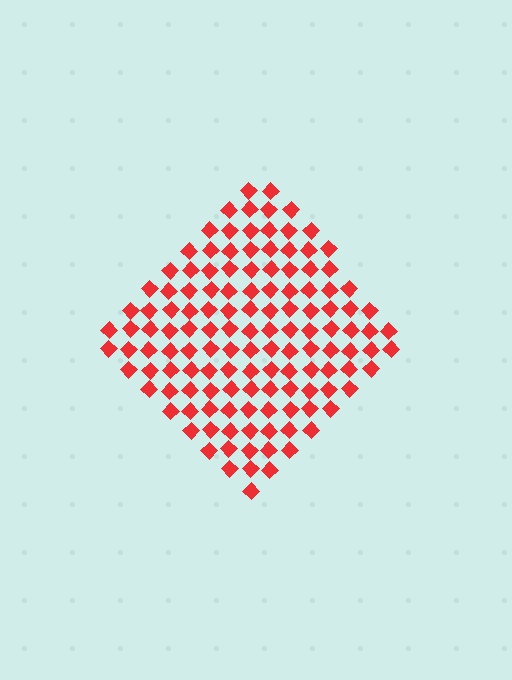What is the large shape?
The large shape is a diamond.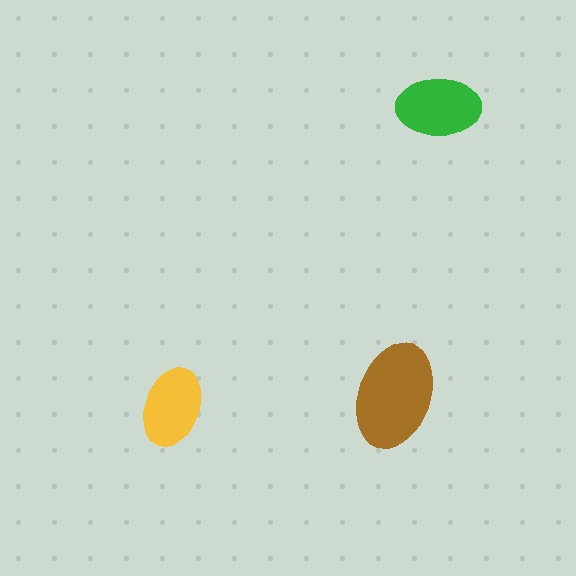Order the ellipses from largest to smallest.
the brown one, the green one, the yellow one.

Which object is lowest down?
The yellow ellipse is bottommost.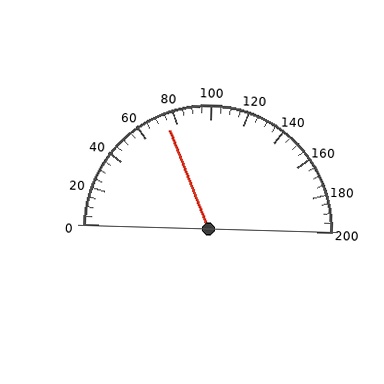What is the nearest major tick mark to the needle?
The nearest major tick mark is 80.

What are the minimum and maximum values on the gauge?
The gauge ranges from 0 to 200.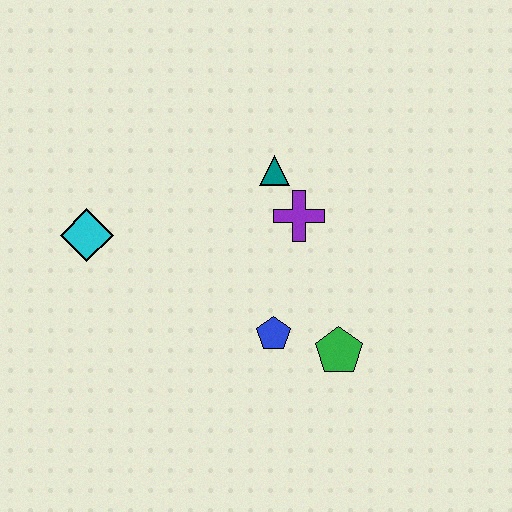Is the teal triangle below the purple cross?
No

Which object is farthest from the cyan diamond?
The green pentagon is farthest from the cyan diamond.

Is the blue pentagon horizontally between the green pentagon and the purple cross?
No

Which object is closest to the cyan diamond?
The teal triangle is closest to the cyan diamond.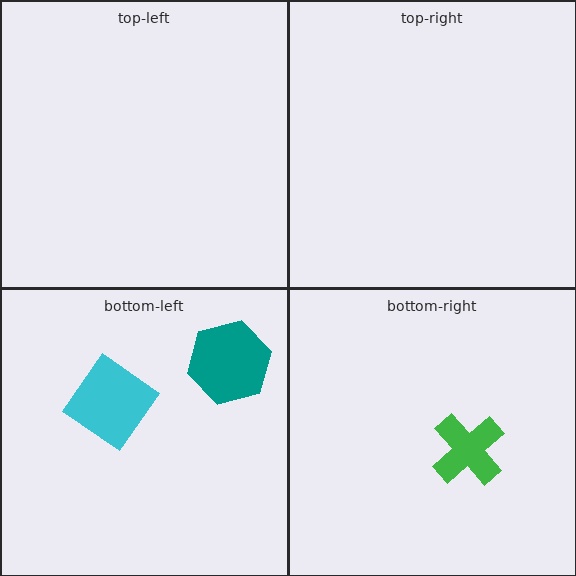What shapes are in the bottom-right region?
The green cross.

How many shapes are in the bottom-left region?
2.